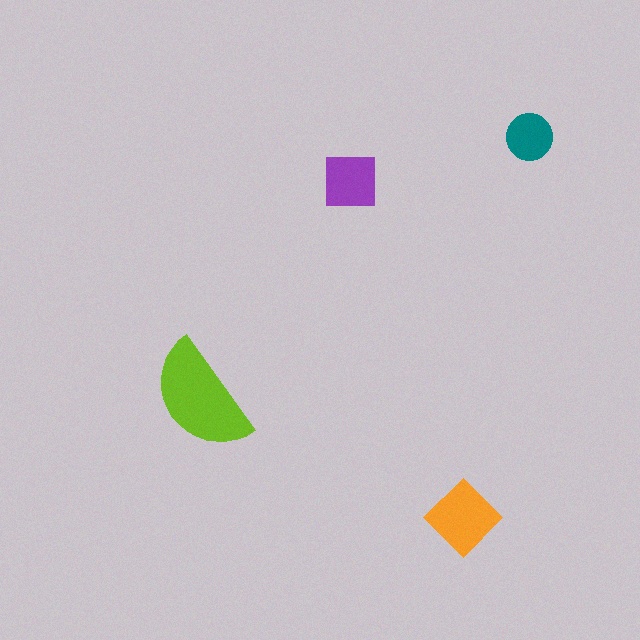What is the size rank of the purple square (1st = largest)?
3rd.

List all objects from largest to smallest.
The lime semicircle, the orange diamond, the purple square, the teal circle.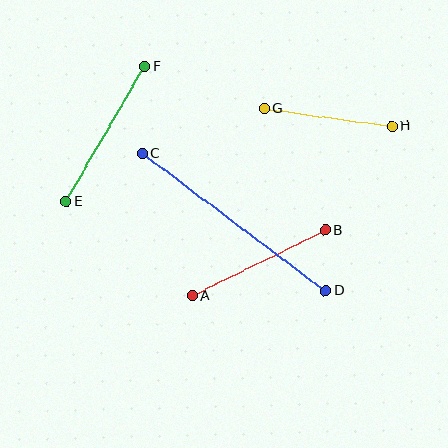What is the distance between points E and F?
The distance is approximately 156 pixels.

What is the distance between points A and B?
The distance is approximately 148 pixels.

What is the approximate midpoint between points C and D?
The midpoint is at approximately (234, 222) pixels.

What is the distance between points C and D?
The distance is approximately 229 pixels.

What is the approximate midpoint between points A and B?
The midpoint is at approximately (259, 263) pixels.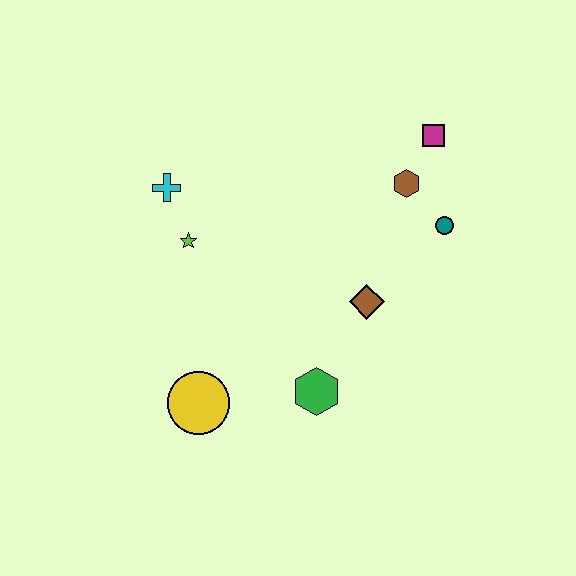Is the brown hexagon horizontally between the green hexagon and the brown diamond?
No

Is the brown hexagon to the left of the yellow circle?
No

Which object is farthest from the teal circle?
The yellow circle is farthest from the teal circle.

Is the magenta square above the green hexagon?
Yes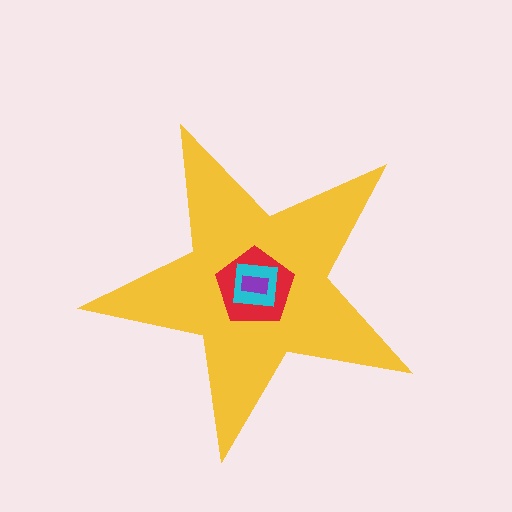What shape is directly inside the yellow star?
The red pentagon.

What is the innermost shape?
The purple rectangle.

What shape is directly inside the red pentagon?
The cyan square.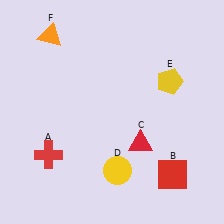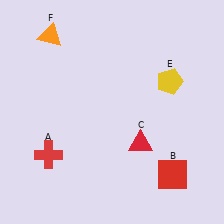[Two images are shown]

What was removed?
The yellow circle (D) was removed in Image 2.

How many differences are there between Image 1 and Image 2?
There is 1 difference between the two images.